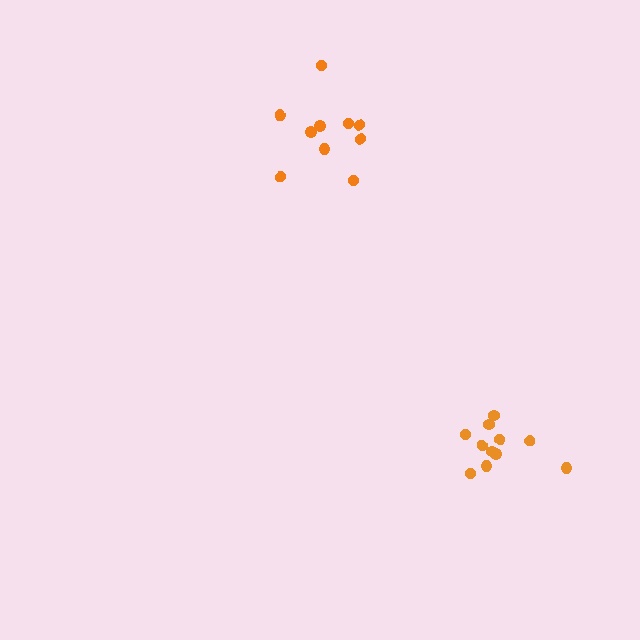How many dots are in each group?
Group 1: 11 dots, Group 2: 10 dots (21 total).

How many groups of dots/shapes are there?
There are 2 groups.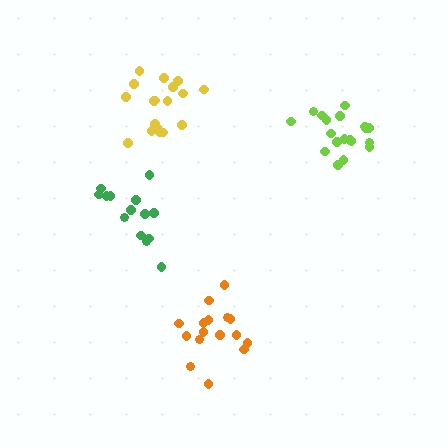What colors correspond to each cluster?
The clusters are colored: green, yellow, lime, orange.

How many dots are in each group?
Group 1: 14 dots, Group 2: 18 dots, Group 3: 19 dots, Group 4: 16 dots (67 total).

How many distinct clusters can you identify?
There are 4 distinct clusters.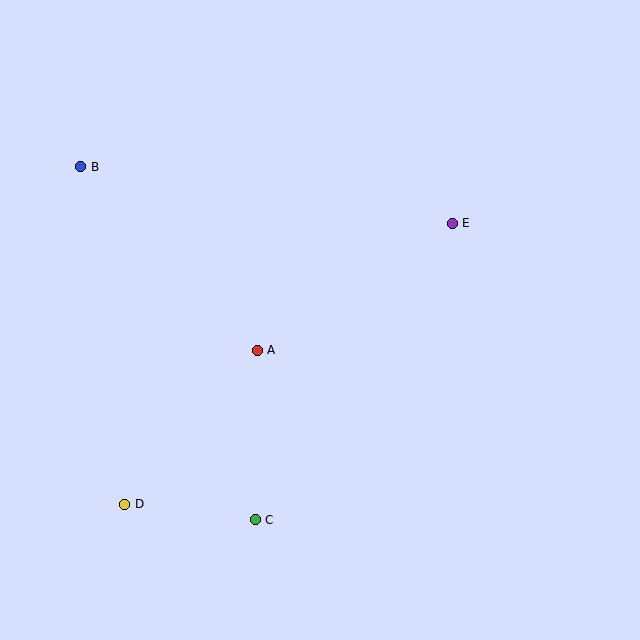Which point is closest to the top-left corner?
Point B is closest to the top-left corner.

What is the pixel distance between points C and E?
The distance between C and E is 356 pixels.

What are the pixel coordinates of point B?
Point B is at (81, 167).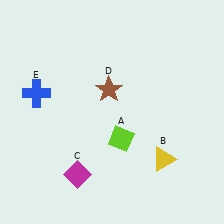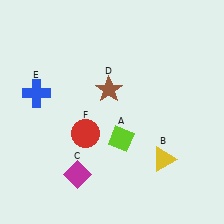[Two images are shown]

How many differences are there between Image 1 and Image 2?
There is 1 difference between the two images.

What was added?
A red circle (F) was added in Image 2.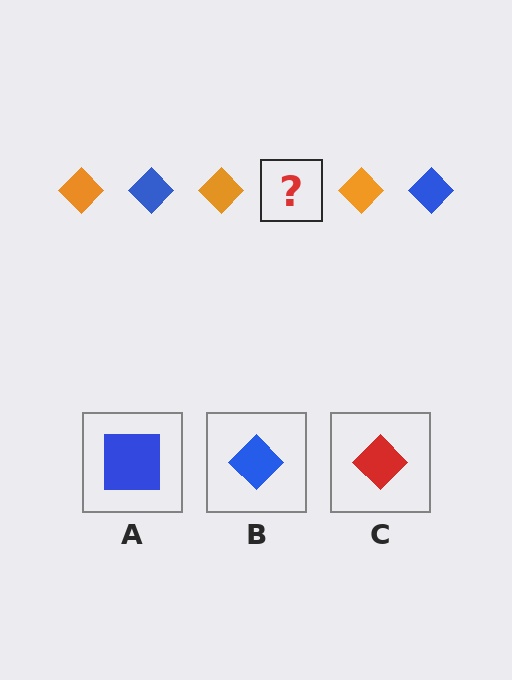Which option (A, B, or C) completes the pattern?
B.